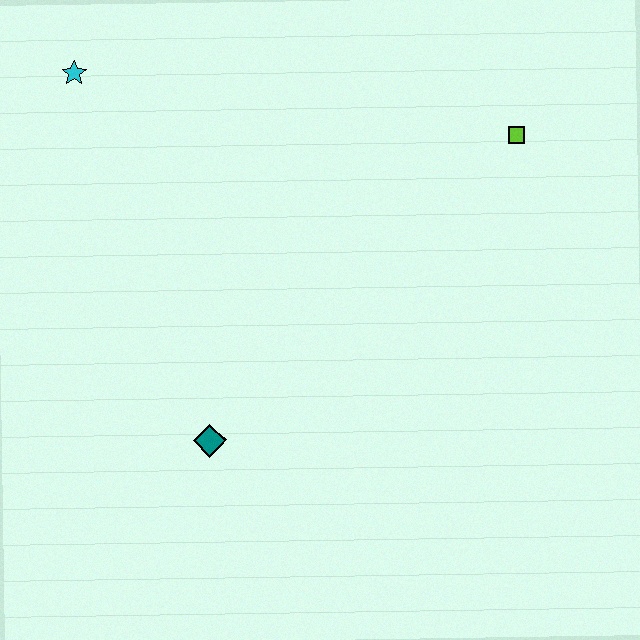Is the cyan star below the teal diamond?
No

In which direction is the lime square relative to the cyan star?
The lime square is to the right of the cyan star.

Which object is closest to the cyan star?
The teal diamond is closest to the cyan star.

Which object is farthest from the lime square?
The cyan star is farthest from the lime square.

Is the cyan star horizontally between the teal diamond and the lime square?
No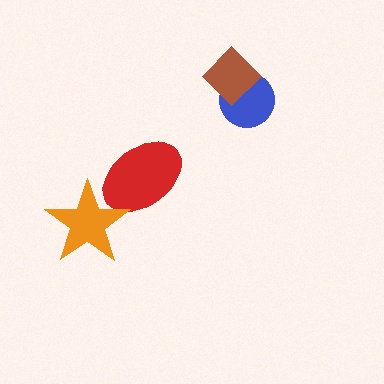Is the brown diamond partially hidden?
No, no other shape covers it.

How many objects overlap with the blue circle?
1 object overlaps with the blue circle.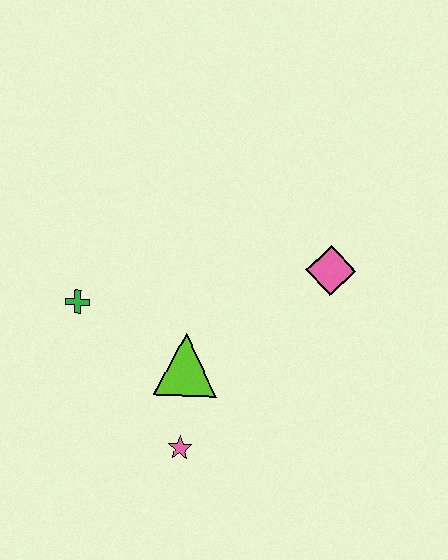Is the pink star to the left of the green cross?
No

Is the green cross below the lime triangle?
No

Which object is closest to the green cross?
The lime triangle is closest to the green cross.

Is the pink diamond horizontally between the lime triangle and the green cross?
No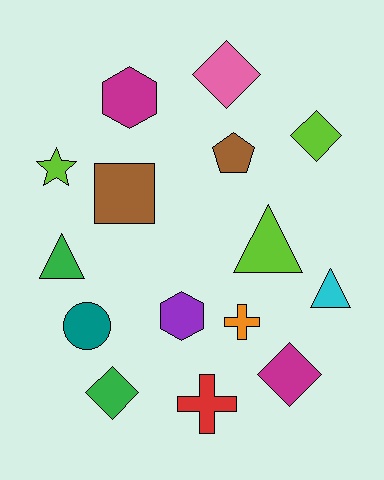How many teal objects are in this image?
There is 1 teal object.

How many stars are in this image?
There is 1 star.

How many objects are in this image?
There are 15 objects.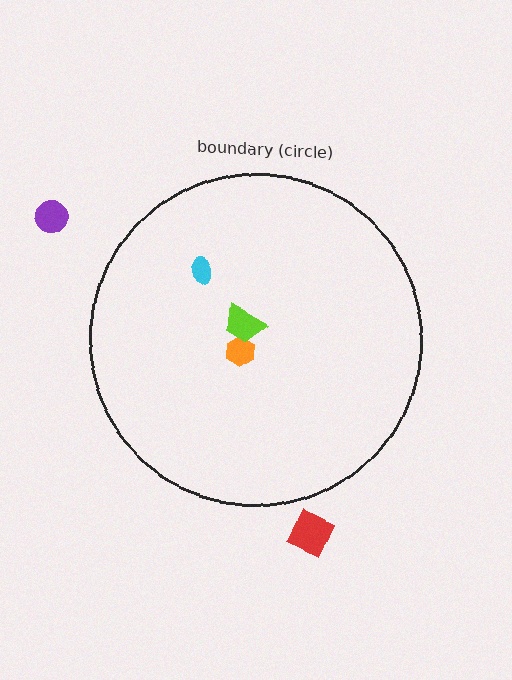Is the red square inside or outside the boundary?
Outside.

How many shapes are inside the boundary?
3 inside, 2 outside.